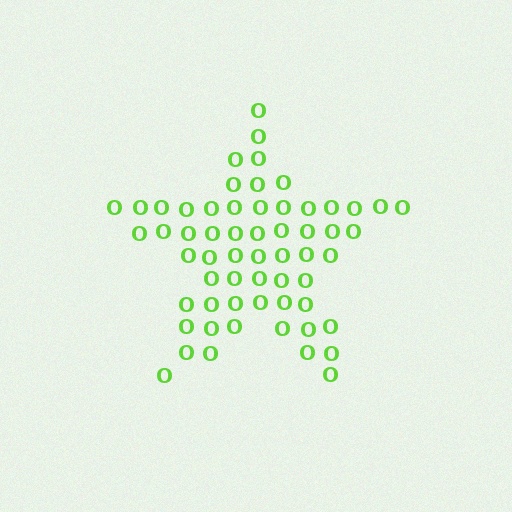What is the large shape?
The large shape is a star.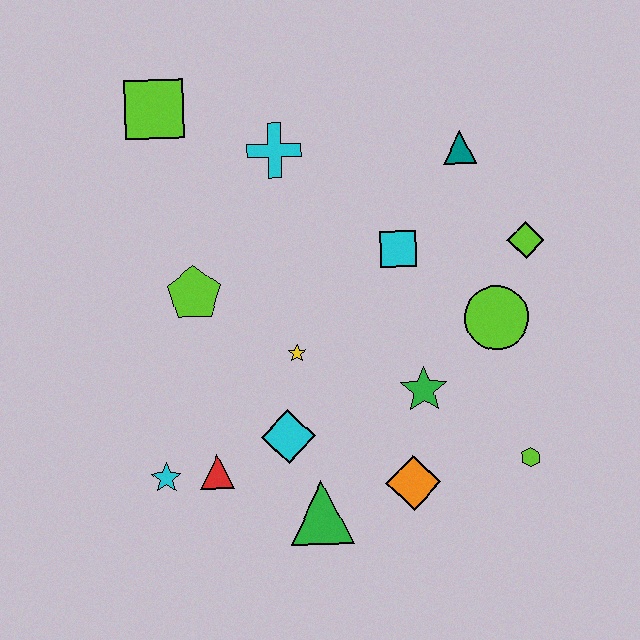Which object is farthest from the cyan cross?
The lime hexagon is farthest from the cyan cross.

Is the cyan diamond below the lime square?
Yes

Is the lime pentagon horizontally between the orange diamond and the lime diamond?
No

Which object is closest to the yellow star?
The cyan diamond is closest to the yellow star.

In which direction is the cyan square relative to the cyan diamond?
The cyan square is above the cyan diamond.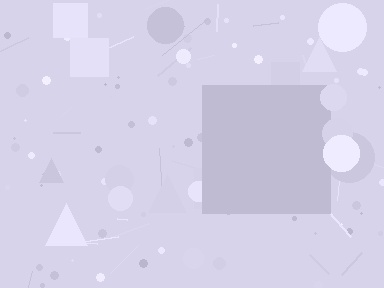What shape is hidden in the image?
A square is hidden in the image.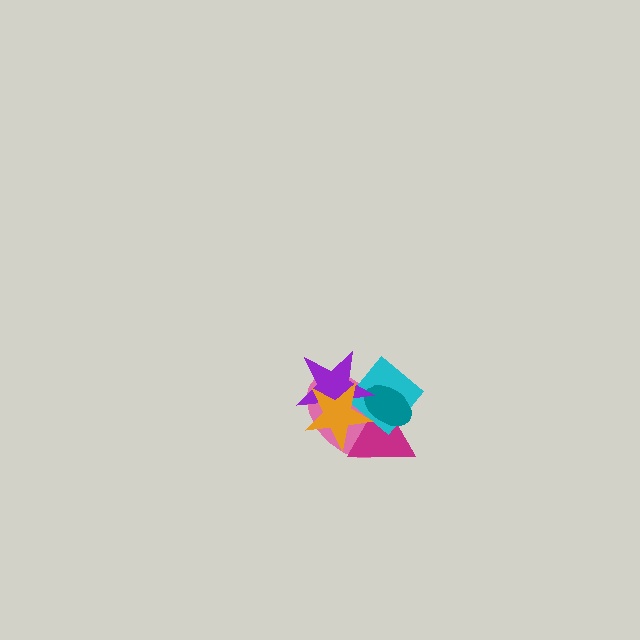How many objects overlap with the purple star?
5 objects overlap with the purple star.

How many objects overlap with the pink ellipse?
5 objects overlap with the pink ellipse.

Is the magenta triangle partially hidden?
Yes, it is partially covered by another shape.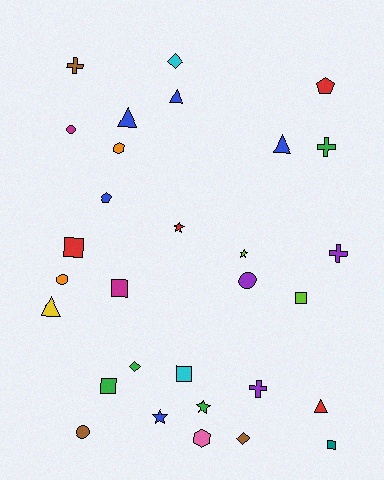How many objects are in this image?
There are 30 objects.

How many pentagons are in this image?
There are 2 pentagons.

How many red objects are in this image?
There are 4 red objects.